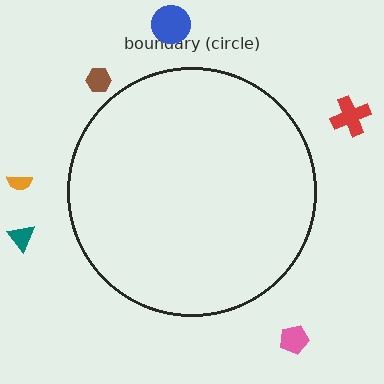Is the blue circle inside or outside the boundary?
Outside.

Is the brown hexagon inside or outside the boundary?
Outside.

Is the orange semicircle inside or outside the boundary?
Outside.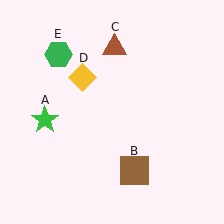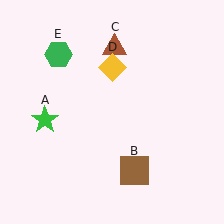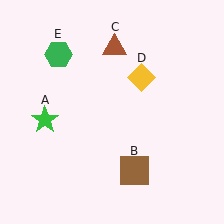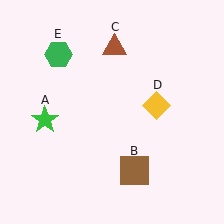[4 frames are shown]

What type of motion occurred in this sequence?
The yellow diamond (object D) rotated clockwise around the center of the scene.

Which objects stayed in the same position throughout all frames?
Green star (object A) and brown square (object B) and brown triangle (object C) and green hexagon (object E) remained stationary.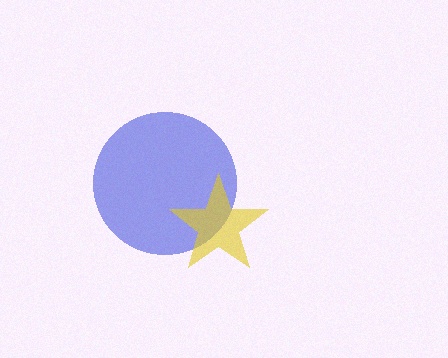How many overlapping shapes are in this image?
There are 2 overlapping shapes in the image.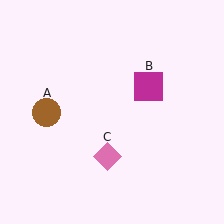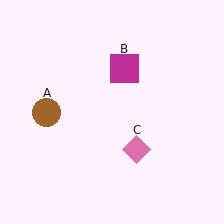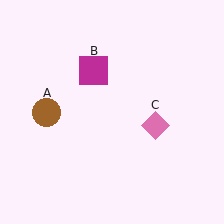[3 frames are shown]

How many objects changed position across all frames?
2 objects changed position: magenta square (object B), pink diamond (object C).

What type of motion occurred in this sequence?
The magenta square (object B), pink diamond (object C) rotated counterclockwise around the center of the scene.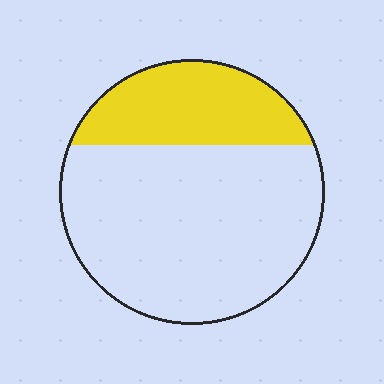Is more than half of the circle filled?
No.